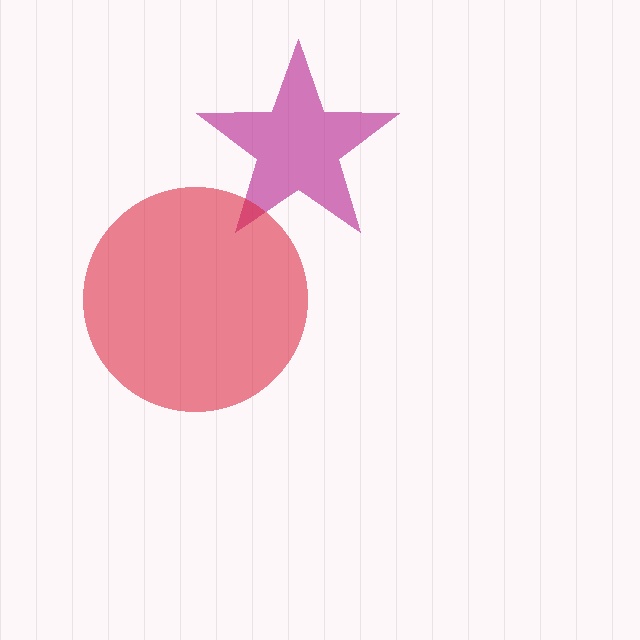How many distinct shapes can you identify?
There are 2 distinct shapes: a magenta star, a red circle.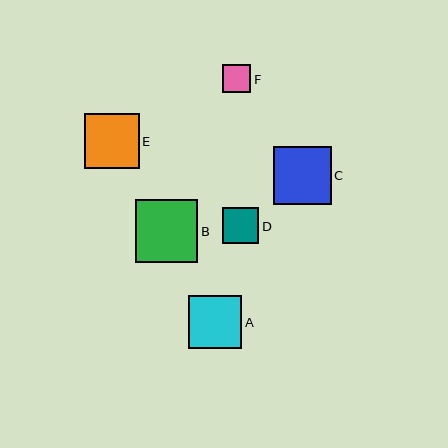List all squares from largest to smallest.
From largest to smallest: B, C, E, A, D, F.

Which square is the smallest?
Square F is the smallest with a size of approximately 28 pixels.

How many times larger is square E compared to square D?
Square E is approximately 1.5 times the size of square D.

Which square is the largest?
Square B is the largest with a size of approximately 62 pixels.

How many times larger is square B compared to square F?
Square B is approximately 2.2 times the size of square F.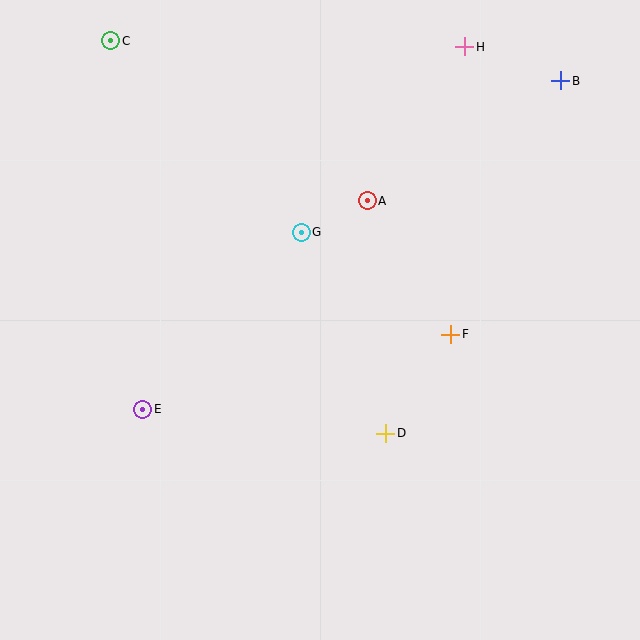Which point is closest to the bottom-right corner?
Point D is closest to the bottom-right corner.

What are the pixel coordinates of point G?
Point G is at (301, 232).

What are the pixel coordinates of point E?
Point E is at (143, 409).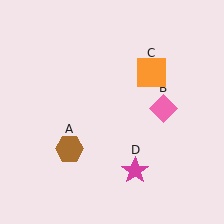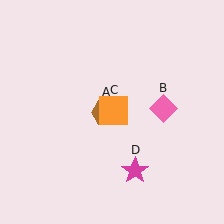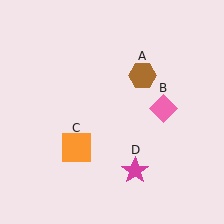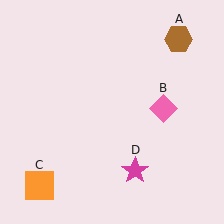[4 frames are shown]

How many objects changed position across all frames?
2 objects changed position: brown hexagon (object A), orange square (object C).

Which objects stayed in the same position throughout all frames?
Pink diamond (object B) and magenta star (object D) remained stationary.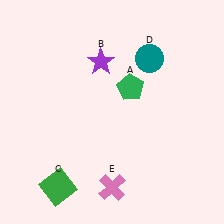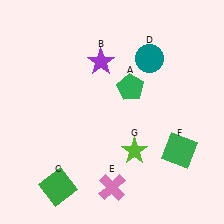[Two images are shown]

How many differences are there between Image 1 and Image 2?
There are 2 differences between the two images.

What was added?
A green square (F), a lime star (G) were added in Image 2.